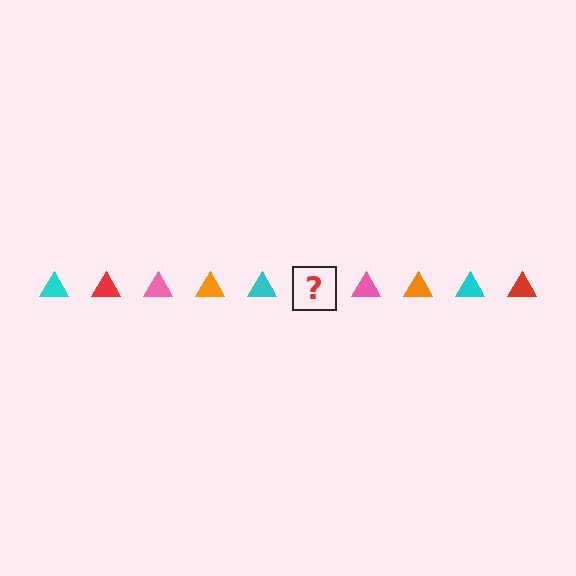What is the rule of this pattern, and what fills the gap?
The rule is that the pattern cycles through cyan, red, pink, orange triangles. The gap should be filled with a red triangle.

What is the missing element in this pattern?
The missing element is a red triangle.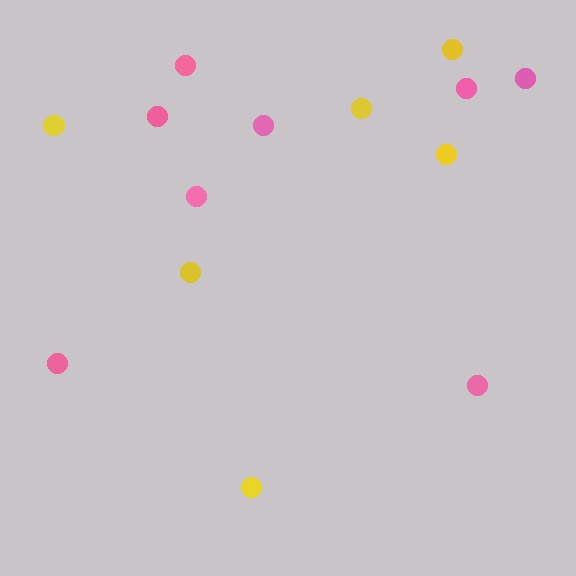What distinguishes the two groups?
There are 2 groups: one group of yellow circles (6) and one group of pink circles (8).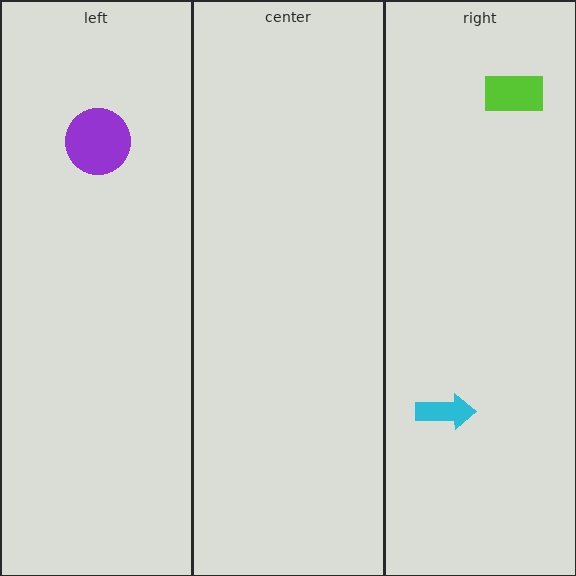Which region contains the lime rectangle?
The right region.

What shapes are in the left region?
The purple circle.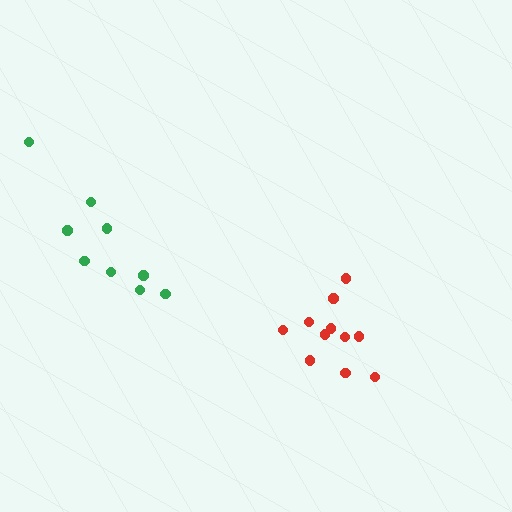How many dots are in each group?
Group 1: 9 dots, Group 2: 11 dots (20 total).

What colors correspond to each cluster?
The clusters are colored: green, red.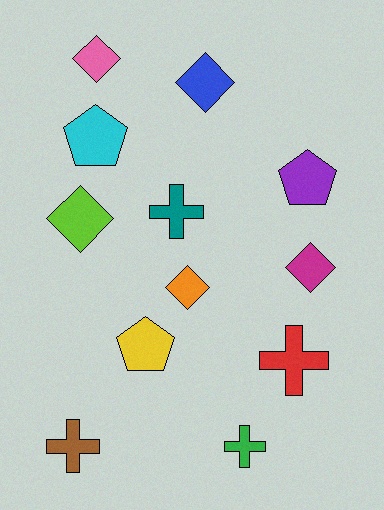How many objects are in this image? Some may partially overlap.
There are 12 objects.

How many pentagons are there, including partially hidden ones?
There are 3 pentagons.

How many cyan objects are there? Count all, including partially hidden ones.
There is 1 cyan object.